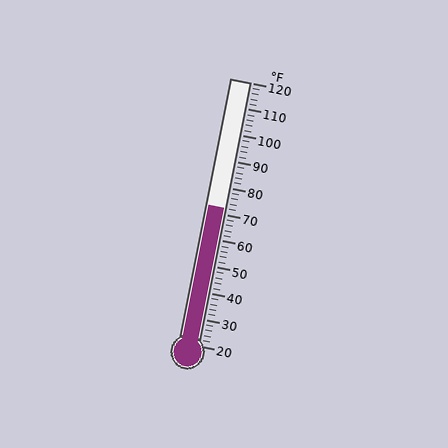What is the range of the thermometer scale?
The thermometer scale ranges from 20°F to 120°F.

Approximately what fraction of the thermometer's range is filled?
The thermometer is filled to approximately 50% of its range.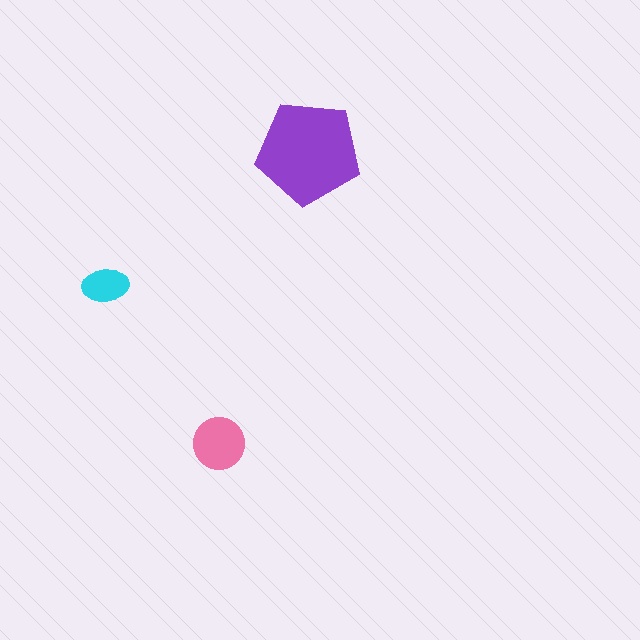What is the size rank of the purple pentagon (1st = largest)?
1st.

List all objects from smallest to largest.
The cyan ellipse, the pink circle, the purple pentagon.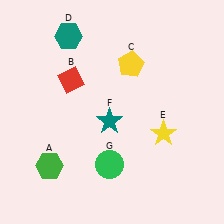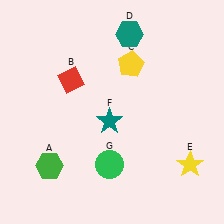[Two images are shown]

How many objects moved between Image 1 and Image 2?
2 objects moved between the two images.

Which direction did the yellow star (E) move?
The yellow star (E) moved down.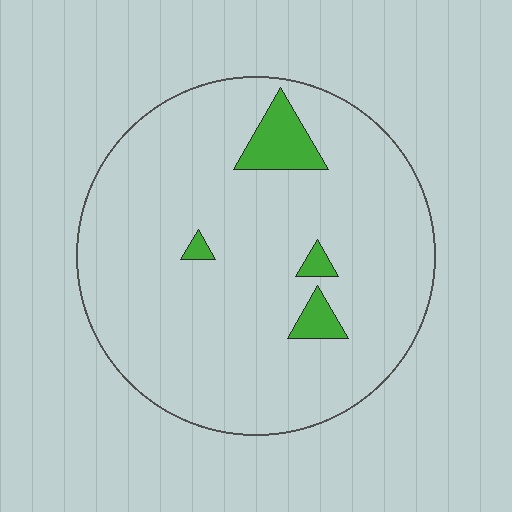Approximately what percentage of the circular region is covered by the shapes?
Approximately 5%.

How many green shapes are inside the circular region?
4.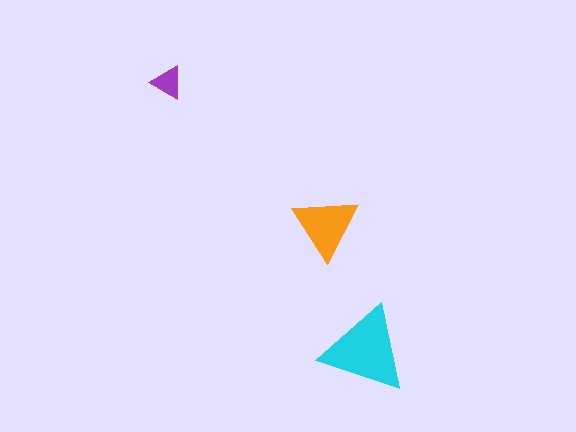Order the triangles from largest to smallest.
the cyan one, the orange one, the purple one.